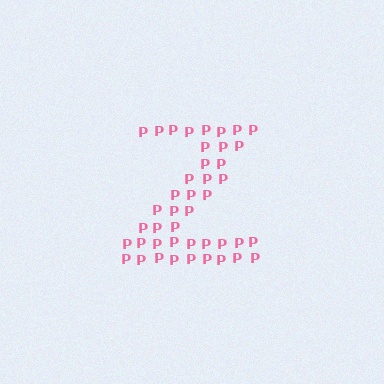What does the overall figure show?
The overall figure shows the letter Z.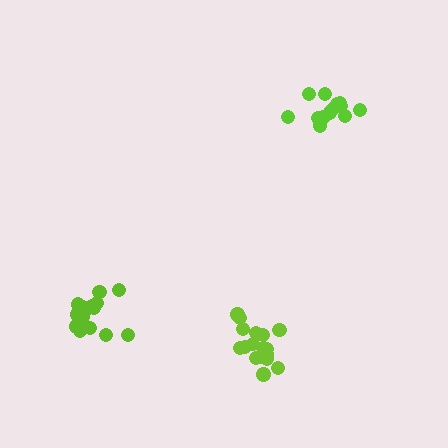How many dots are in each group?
Group 1: 17 dots, Group 2: 15 dots, Group 3: 13 dots (45 total).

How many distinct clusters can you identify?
There are 3 distinct clusters.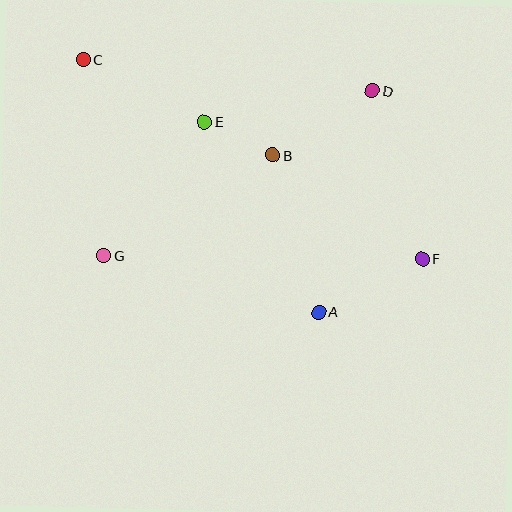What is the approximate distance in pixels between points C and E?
The distance between C and E is approximately 136 pixels.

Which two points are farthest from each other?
Points C and F are farthest from each other.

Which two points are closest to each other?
Points B and E are closest to each other.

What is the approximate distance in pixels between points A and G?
The distance between A and G is approximately 223 pixels.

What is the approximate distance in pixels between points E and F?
The distance between E and F is approximately 258 pixels.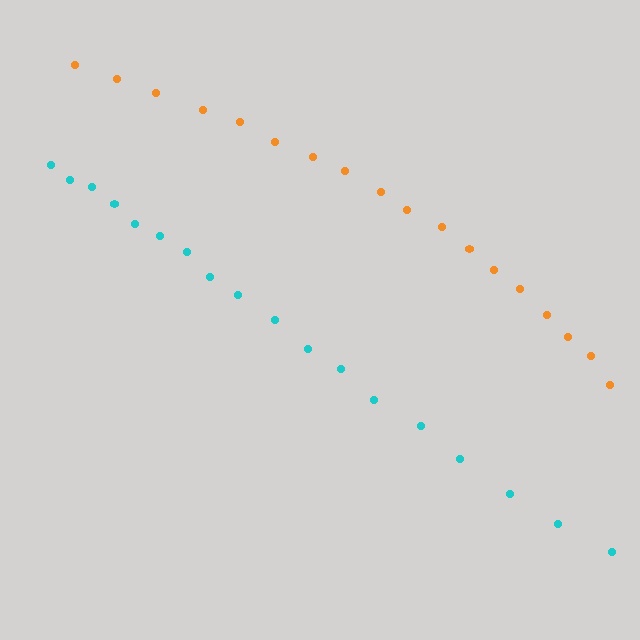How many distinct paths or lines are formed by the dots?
There are 2 distinct paths.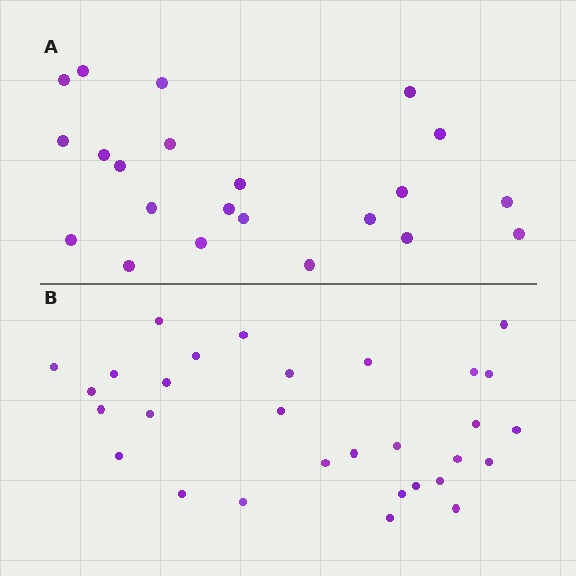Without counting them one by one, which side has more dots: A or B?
Region B (the bottom region) has more dots.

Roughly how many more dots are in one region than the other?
Region B has roughly 8 or so more dots than region A.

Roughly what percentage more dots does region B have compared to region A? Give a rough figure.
About 35% more.